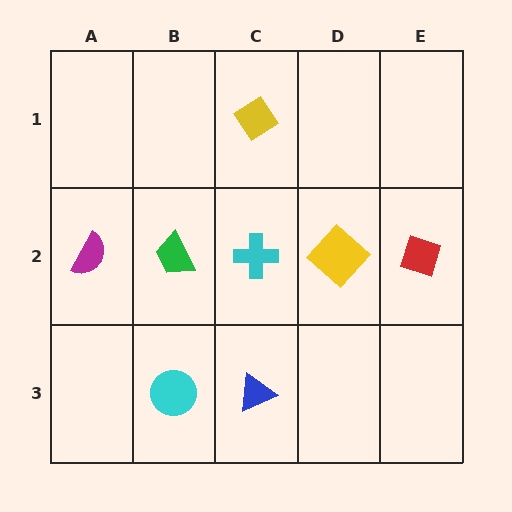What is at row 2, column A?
A magenta semicircle.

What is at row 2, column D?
A yellow diamond.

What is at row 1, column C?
A yellow diamond.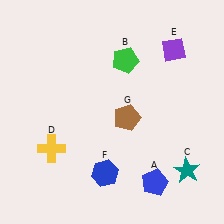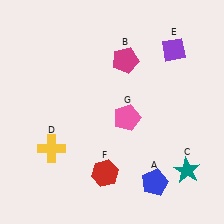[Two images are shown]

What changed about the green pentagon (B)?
In Image 1, B is green. In Image 2, it changed to magenta.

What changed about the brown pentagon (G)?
In Image 1, G is brown. In Image 2, it changed to pink.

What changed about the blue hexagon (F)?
In Image 1, F is blue. In Image 2, it changed to red.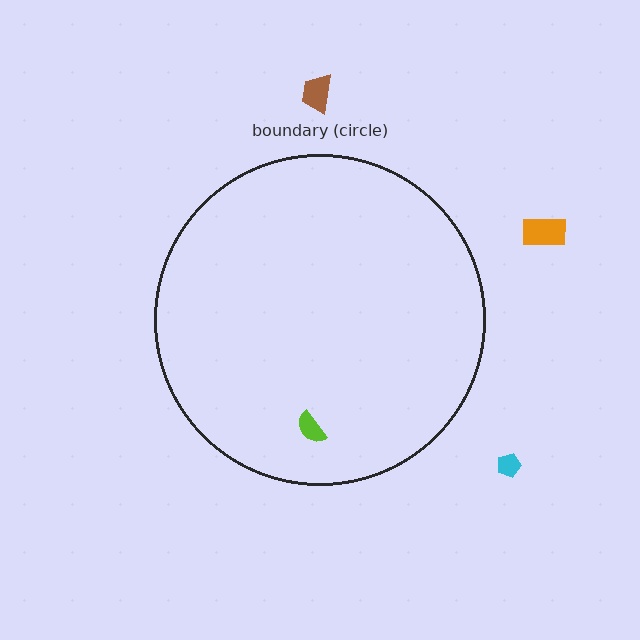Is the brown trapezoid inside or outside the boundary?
Outside.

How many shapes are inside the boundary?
1 inside, 3 outside.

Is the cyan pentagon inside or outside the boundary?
Outside.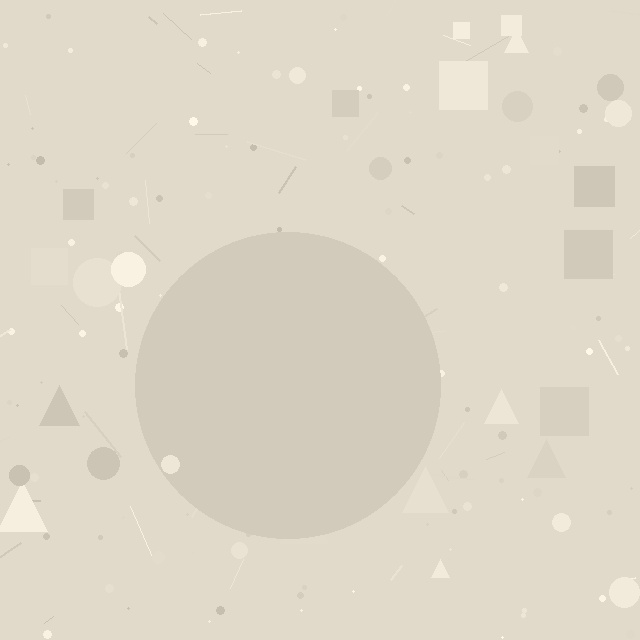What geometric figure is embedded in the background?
A circle is embedded in the background.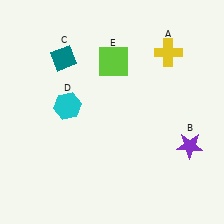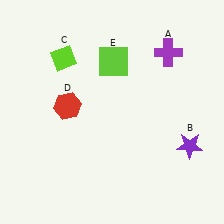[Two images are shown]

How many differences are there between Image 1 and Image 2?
There are 3 differences between the two images.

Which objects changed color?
A changed from yellow to purple. C changed from teal to lime. D changed from cyan to red.